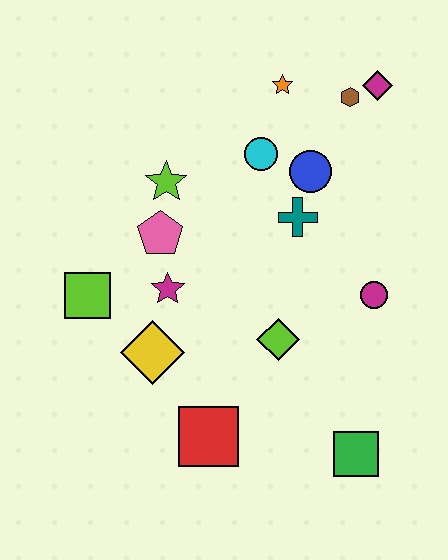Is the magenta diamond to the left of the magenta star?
No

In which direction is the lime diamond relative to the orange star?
The lime diamond is below the orange star.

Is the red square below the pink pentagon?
Yes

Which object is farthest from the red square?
The magenta diamond is farthest from the red square.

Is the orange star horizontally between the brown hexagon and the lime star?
Yes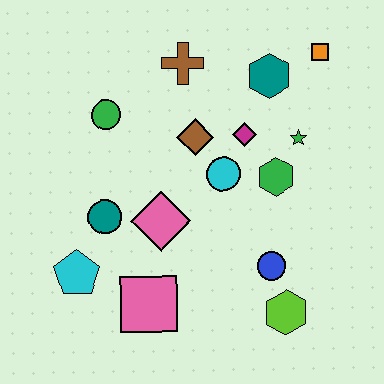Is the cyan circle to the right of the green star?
No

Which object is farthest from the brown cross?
The lime hexagon is farthest from the brown cross.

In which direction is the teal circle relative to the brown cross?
The teal circle is below the brown cross.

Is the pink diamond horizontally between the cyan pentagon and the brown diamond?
Yes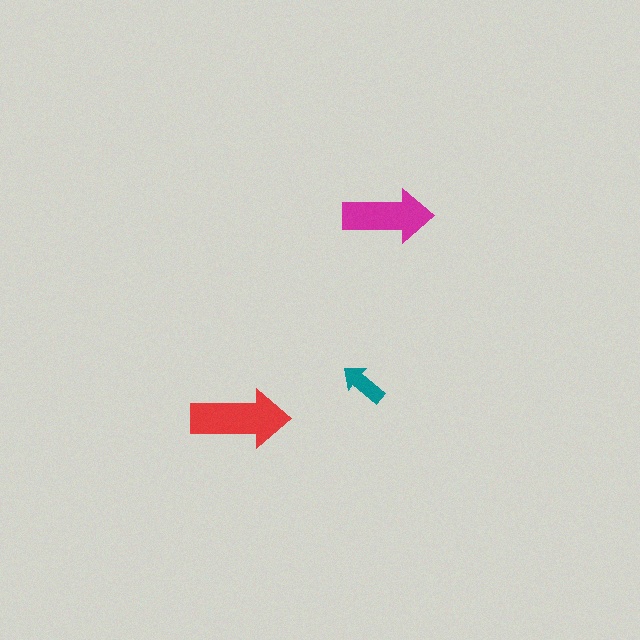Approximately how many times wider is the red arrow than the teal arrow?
About 2 times wider.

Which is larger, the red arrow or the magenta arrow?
The red one.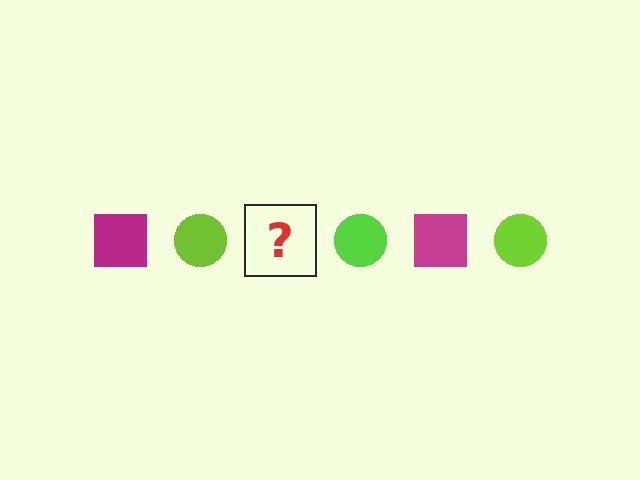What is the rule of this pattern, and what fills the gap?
The rule is that the pattern alternates between magenta square and lime circle. The gap should be filled with a magenta square.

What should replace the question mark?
The question mark should be replaced with a magenta square.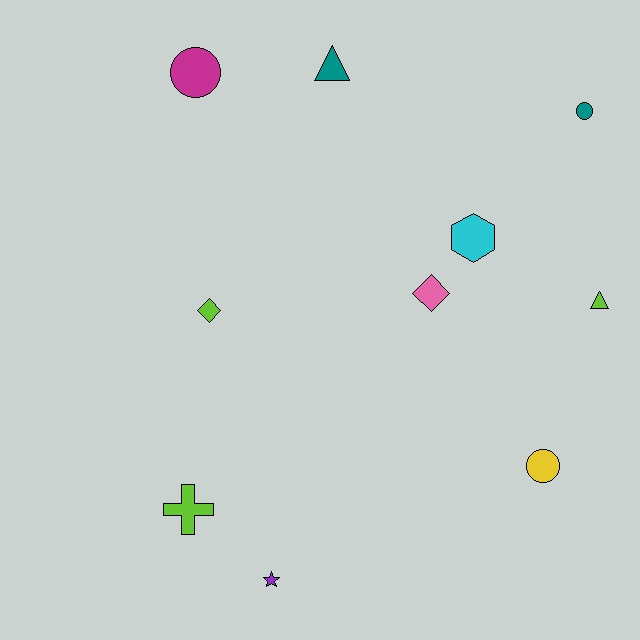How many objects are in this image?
There are 10 objects.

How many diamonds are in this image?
There are 2 diamonds.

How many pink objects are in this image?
There is 1 pink object.